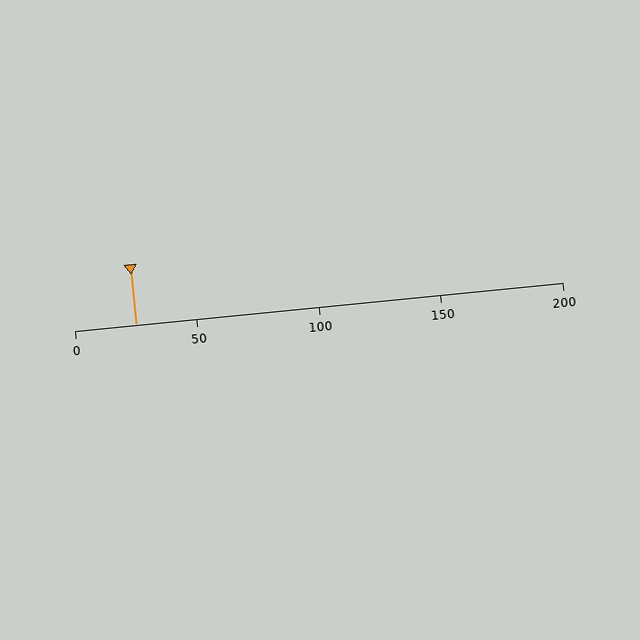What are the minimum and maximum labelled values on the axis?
The axis runs from 0 to 200.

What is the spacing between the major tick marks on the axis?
The major ticks are spaced 50 apart.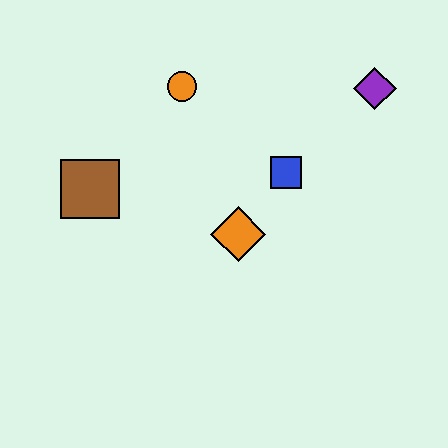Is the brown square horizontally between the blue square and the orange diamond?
No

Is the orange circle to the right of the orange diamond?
No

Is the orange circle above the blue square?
Yes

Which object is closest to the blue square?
The orange diamond is closest to the blue square.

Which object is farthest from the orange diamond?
The purple diamond is farthest from the orange diamond.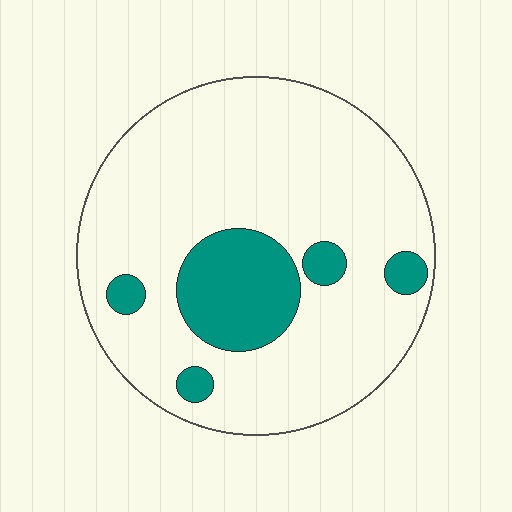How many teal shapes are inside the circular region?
5.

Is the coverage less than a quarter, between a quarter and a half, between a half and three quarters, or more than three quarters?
Less than a quarter.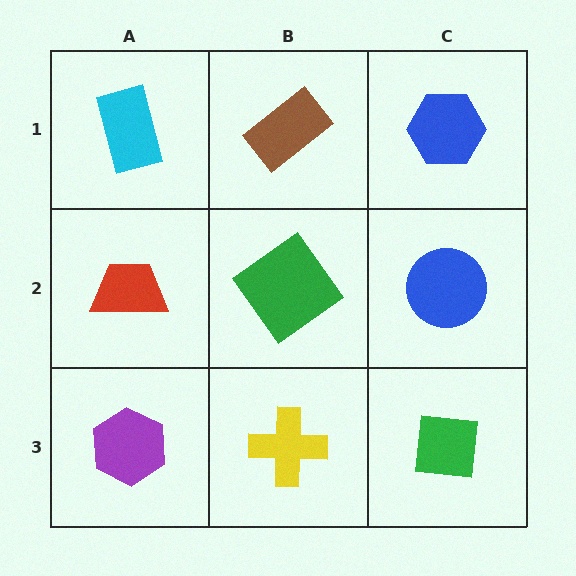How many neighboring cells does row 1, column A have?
2.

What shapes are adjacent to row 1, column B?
A green diamond (row 2, column B), a cyan rectangle (row 1, column A), a blue hexagon (row 1, column C).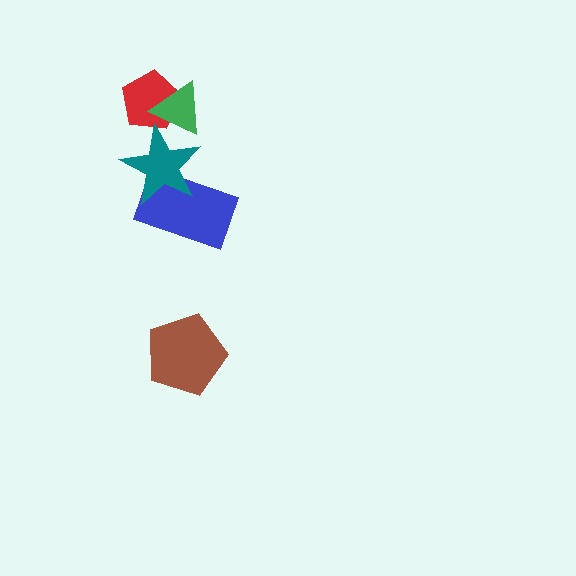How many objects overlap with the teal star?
3 objects overlap with the teal star.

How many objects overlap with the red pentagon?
2 objects overlap with the red pentagon.